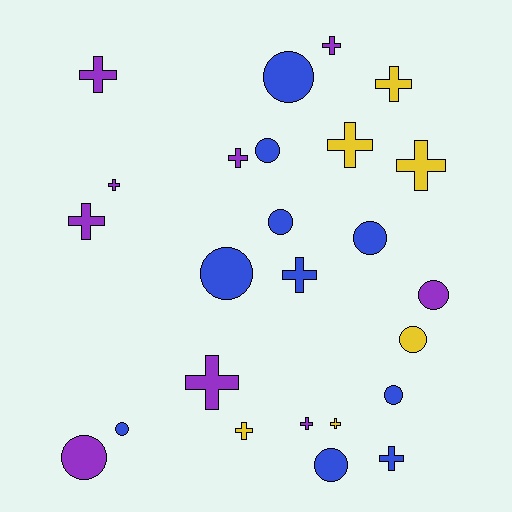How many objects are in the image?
There are 25 objects.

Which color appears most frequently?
Blue, with 10 objects.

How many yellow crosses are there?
There are 5 yellow crosses.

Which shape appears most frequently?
Cross, with 14 objects.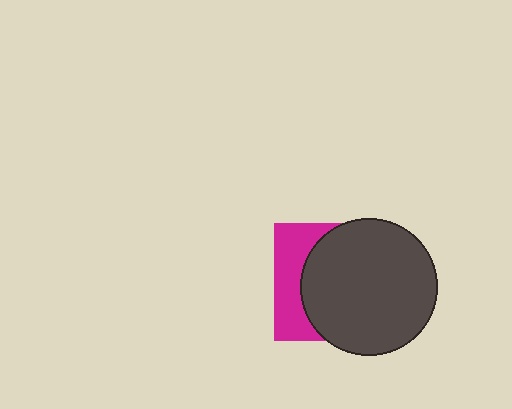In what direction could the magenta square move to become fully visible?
The magenta square could move left. That would shift it out from behind the dark gray circle entirely.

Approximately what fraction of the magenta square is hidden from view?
Roughly 70% of the magenta square is hidden behind the dark gray circle.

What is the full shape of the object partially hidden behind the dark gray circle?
The partially hidden object is a magenta square.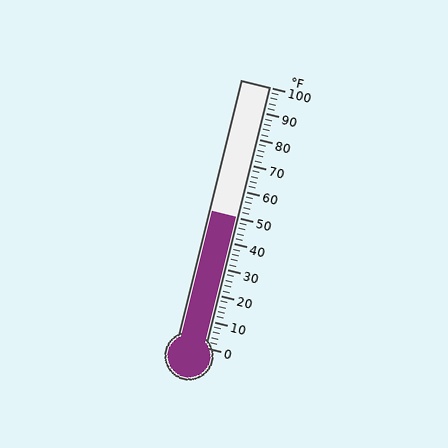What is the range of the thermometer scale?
The thermometer scale ranges from 0°F to 100°F.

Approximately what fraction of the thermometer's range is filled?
The thermometer is filled to approximately 50% of its range.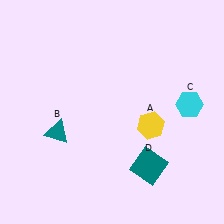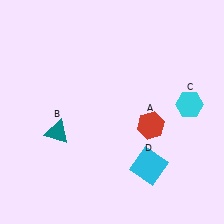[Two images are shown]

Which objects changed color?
A changed from yellow to red. D changed from teal to cyan.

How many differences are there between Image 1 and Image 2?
There are 2 differences between the two images.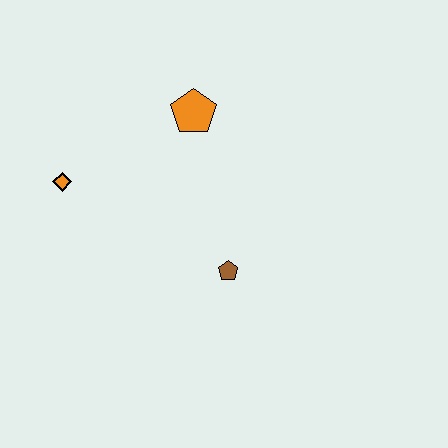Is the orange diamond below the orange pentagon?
Yes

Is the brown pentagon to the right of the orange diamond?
Yes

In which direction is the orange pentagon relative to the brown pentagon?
The orange pentagon is above the brown pentagon.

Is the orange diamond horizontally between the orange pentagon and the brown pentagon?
No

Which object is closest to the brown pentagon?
The orange pentagon is closest to the brown pentagon.